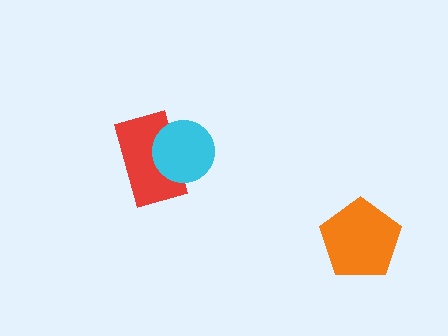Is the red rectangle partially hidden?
Yes, it is partially covered by another shape.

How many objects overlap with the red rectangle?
1 object overlaps with the red rectangle.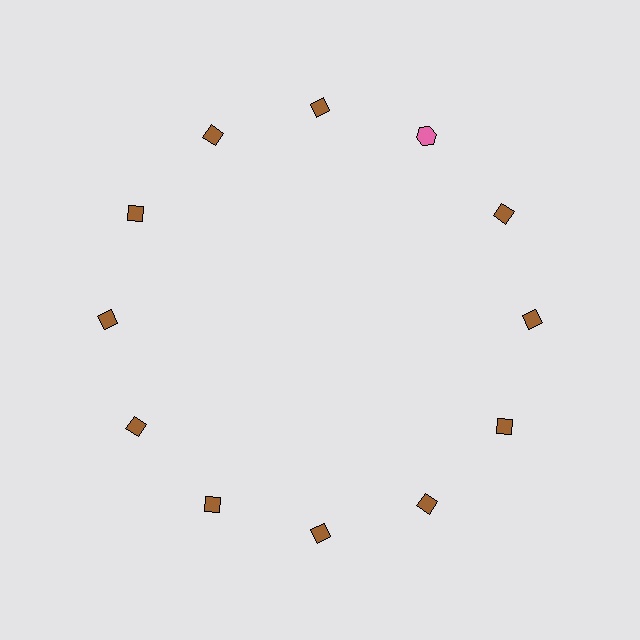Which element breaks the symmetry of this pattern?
The pink hexagon at roughly the 1 o'clock position breaks the symmetry. All other shapes are brown diamonds.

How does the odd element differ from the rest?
It differs in both color (pink instead of brown) and shape (hexagon instead of diamond).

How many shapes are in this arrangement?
There are 12 shapes arranged in a ring pattern.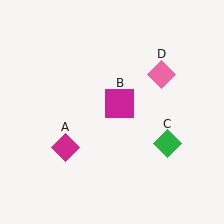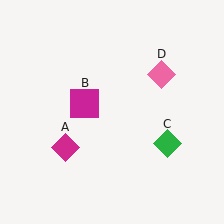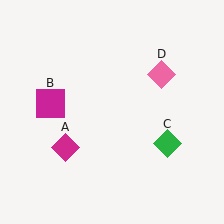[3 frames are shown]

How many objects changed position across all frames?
1 object changed position: magenta square (object B).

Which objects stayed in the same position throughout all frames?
Magenta diamond (object A) and green diamond (object C) and pink diamond (object D) remained stationary.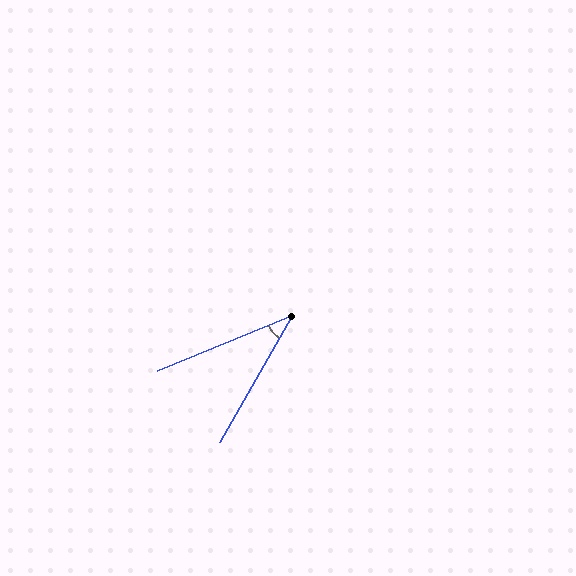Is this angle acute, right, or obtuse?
It is acute.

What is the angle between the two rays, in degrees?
Approximately 38 degrees.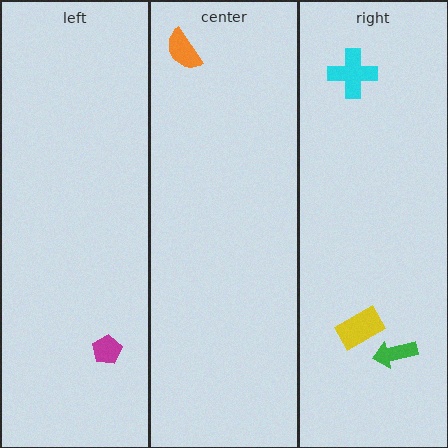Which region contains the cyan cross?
The right region.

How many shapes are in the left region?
1.